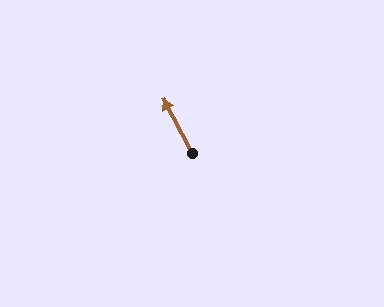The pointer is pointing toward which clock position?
Roughly 11 o'clock.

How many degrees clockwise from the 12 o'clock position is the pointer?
Approximately 333 degrees.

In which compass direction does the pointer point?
Northwest.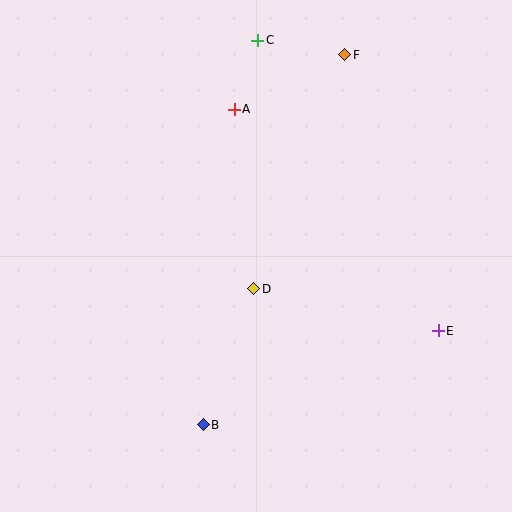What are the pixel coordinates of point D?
Point D is at (254, 289).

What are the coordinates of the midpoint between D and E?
The midpoint between D and E is at (346, 310).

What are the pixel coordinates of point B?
Point B is at (203, 425).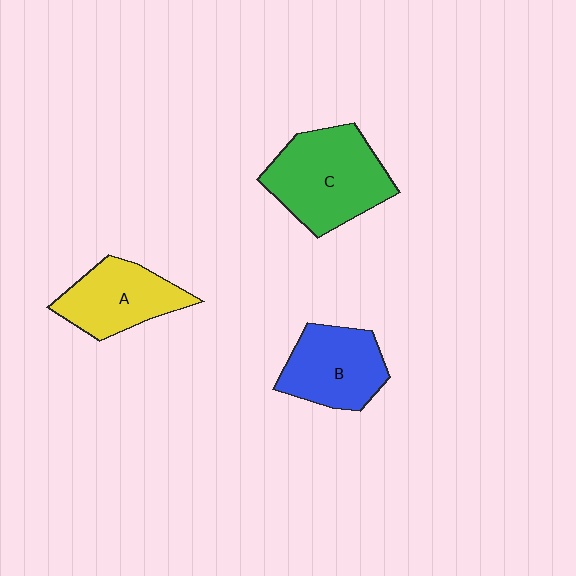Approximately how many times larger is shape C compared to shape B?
Approximately 1.3 times.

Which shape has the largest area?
Shape C (green).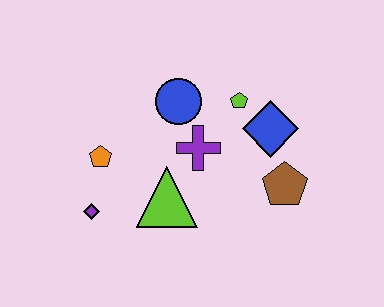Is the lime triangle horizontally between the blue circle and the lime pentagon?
No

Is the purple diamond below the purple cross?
Yes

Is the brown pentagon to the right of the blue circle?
Yes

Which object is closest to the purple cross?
The blue circle is closest to the purple cross.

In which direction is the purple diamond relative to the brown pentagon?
The purple diamond is to the left of the brown pentagon.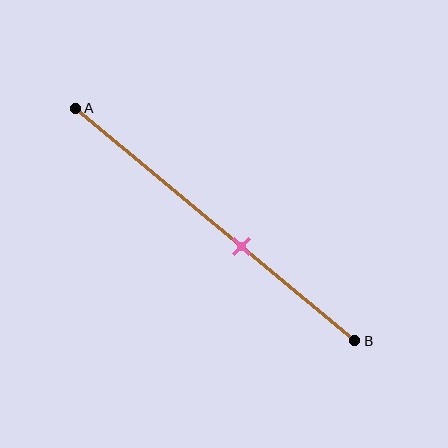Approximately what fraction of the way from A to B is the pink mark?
The pink mark is approximately 60% of the way from A to B.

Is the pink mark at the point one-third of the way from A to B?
No, the mark is at about 60% from A, not at the 33% one-third point.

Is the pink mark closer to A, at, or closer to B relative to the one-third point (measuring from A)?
The pink mark is closer to point B than the one-third point of segment AB.